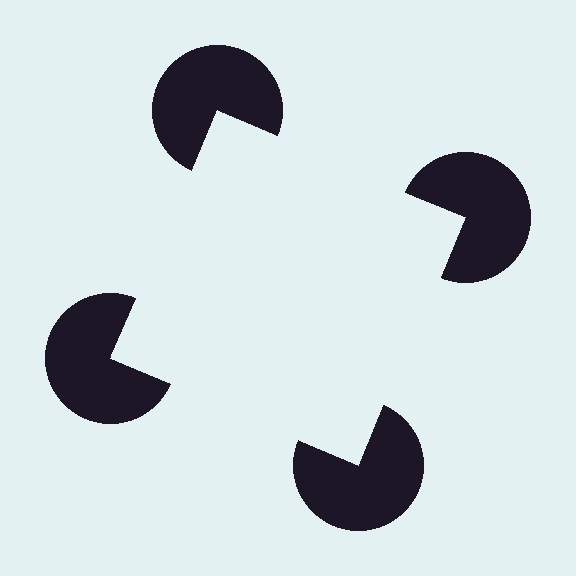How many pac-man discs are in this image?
There are 4 — one at each vertex of the illusory square.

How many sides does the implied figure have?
4 sides.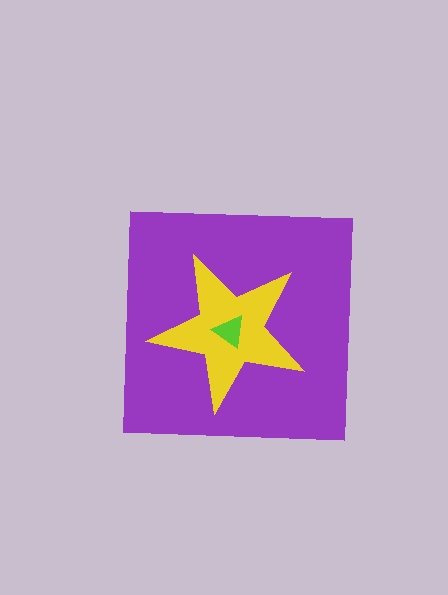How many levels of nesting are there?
3.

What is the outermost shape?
The purple square.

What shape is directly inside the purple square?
The yellow star.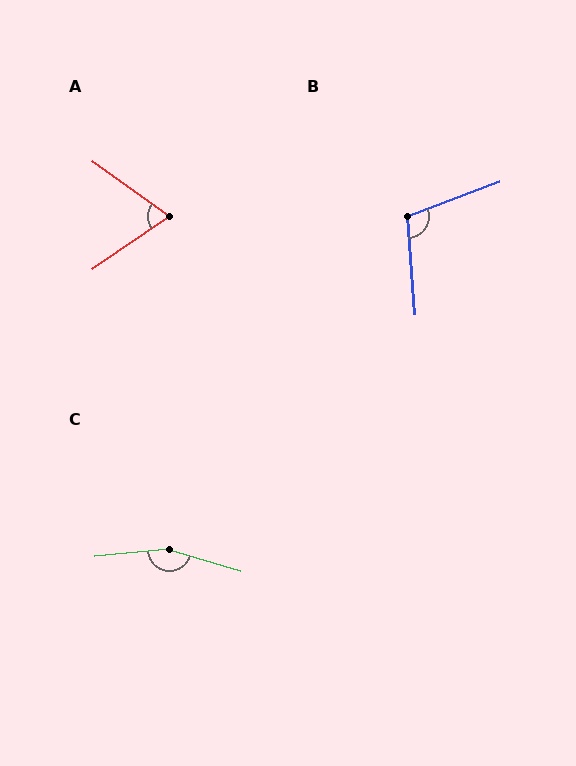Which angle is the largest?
C, at approximately 158 degrees.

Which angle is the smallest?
A, at approximately 70 degrees.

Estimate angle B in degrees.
Approximately 106 degrees.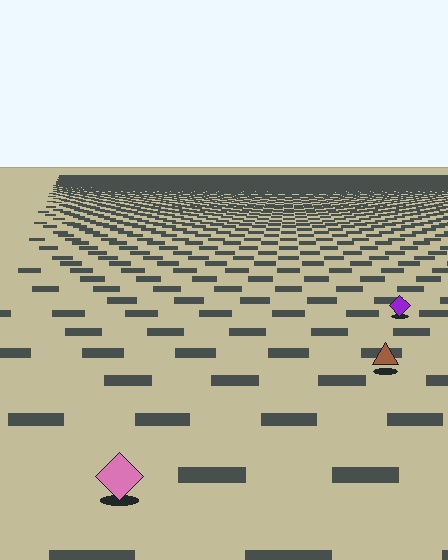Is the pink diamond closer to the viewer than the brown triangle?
Yes. The pink diamond is closer — you can tell from the texture gradient: the ground texture is coarser near it.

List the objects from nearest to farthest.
From nearest to farthest: the pink diamond, the brown triangle, the purple diamond.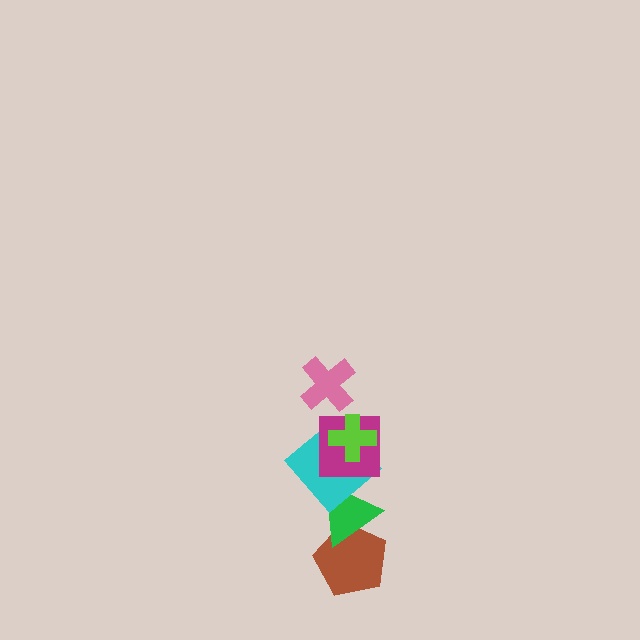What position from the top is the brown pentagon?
The brown pentagon is 6th from the top.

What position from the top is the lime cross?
The lime cross is 2nd from the top.